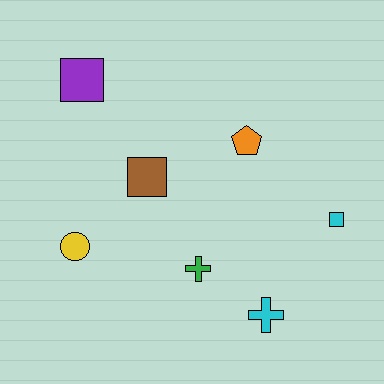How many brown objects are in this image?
There is 1 brown object.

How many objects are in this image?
There are 7 objects.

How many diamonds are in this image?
There are no diamonds.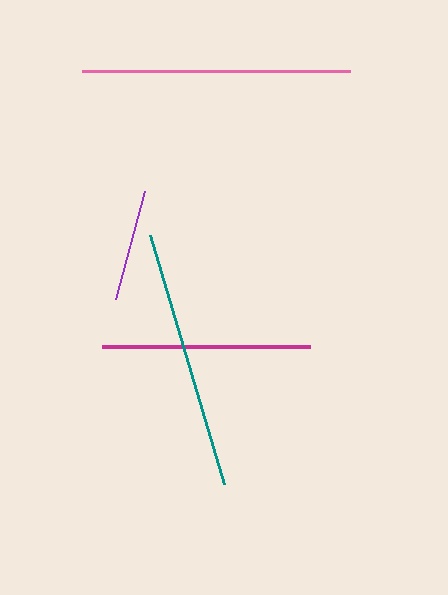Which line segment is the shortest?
The purple line is the shortest at approximately 112 pixels.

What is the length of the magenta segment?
The magenta segment is approximately 208 pixels long.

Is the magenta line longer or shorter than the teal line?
The teal line is longer than the magenta line.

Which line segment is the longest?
The pink line is the longest at approximately 268 pixels.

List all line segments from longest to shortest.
From longest to shortest: pink, teal, magenta, purple.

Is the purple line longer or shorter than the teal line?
The teal line is longer than the purple line.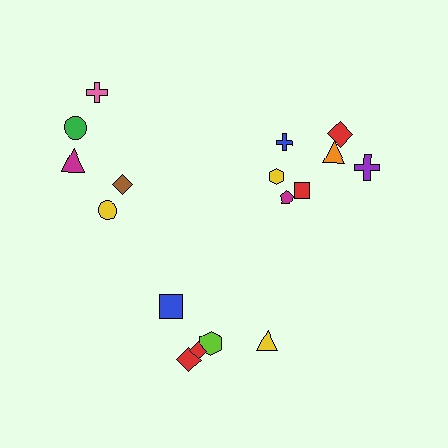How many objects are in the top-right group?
There are 7 objects.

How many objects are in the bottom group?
There are 5 objects.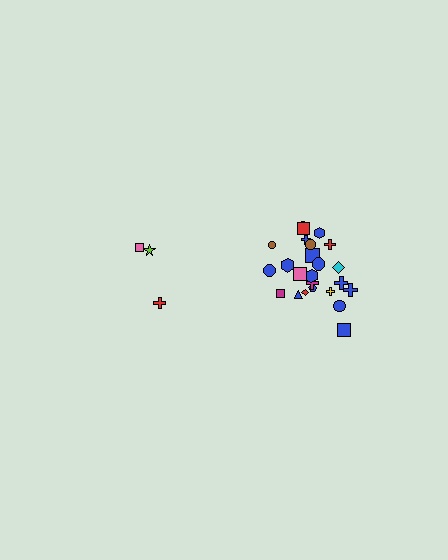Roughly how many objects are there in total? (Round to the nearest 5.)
Roughly 30 objects in total.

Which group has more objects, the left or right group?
The right group.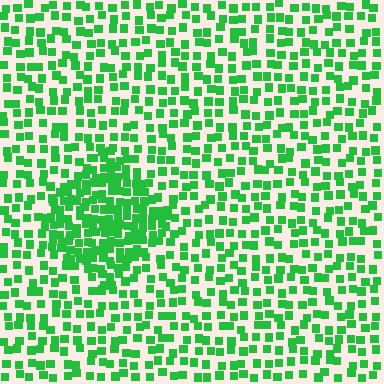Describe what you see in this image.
The image contains small green elements arranged at two different densities. A diamond-shaped region is visible where the elements are more densely packed than the surrounding area.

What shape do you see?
I see a diamond.